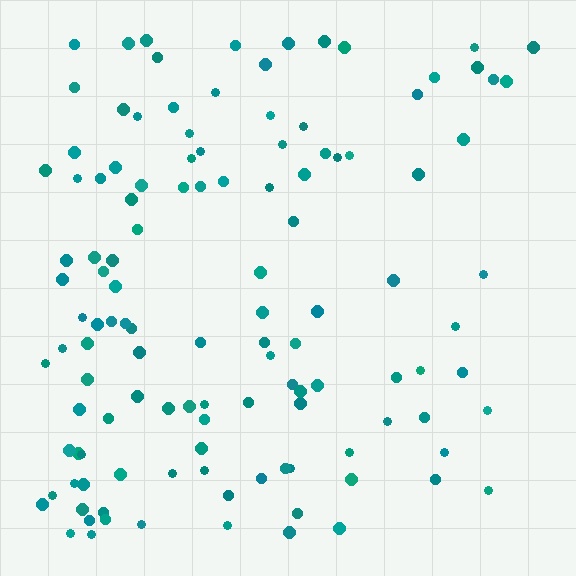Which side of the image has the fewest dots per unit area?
The right.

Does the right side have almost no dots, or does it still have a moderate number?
Still a moderate number, just noticeably fewer than the left.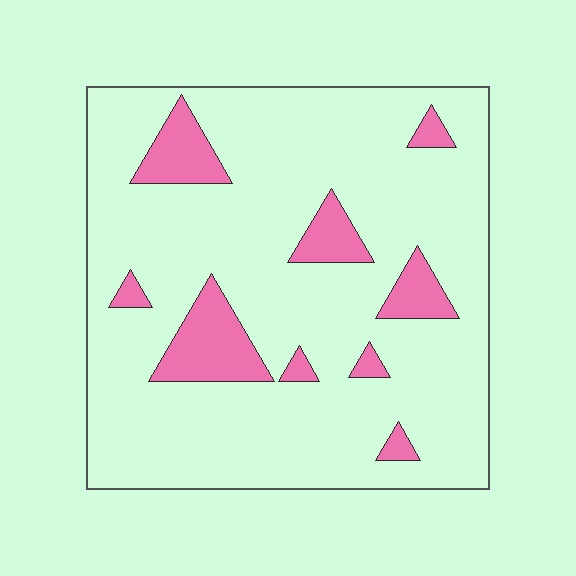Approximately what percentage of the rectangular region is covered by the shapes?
Approximately 15%.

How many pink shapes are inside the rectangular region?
9.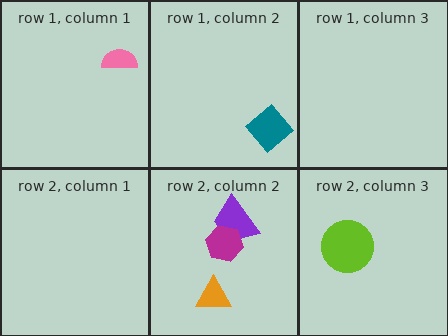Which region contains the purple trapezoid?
The row 2, column 2 region.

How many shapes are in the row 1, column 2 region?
1.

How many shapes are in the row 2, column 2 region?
3.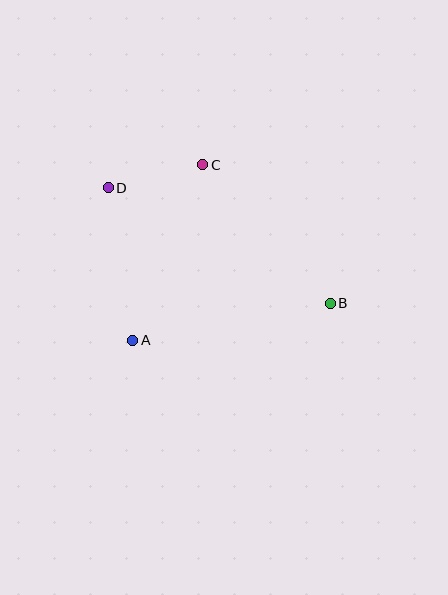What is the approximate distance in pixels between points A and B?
The distance between A and B is approximately 201 pixels.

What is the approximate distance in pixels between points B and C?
The distance between B and C is approximately 188 pixels.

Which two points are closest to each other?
Points C and D are closest to each other.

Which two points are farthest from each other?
Points B and D are farthest from each other.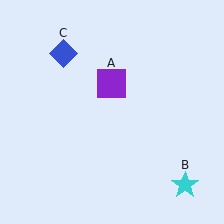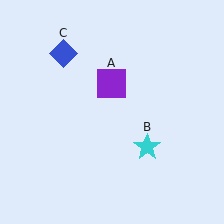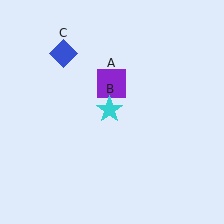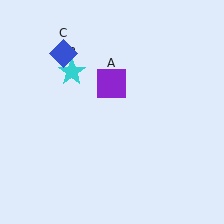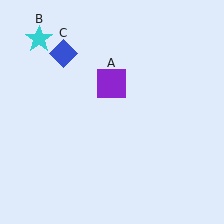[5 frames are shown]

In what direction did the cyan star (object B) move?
The cyan star (object B) moved up and to the left.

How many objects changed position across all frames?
1 object changed position: cyan star (object B).